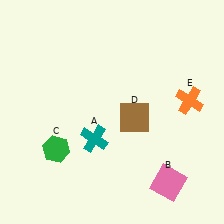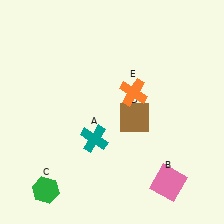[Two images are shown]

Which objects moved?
The objects that moved are: the green hexagon (C), the orange cross (E).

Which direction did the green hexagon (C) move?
The green hexagon (C) moved down.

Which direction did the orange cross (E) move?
The orange cross (E) moved left.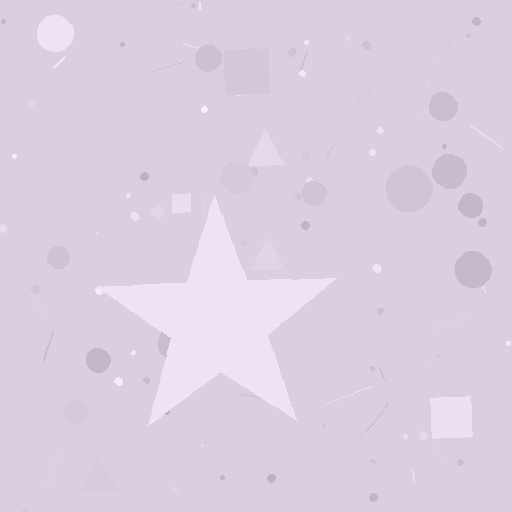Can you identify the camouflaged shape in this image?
The camouflaged shape is a star.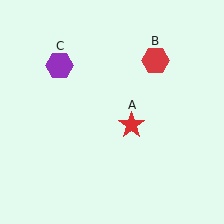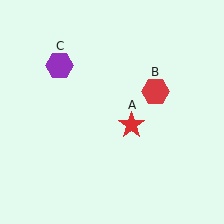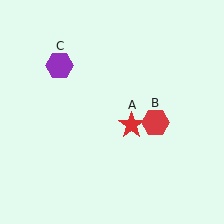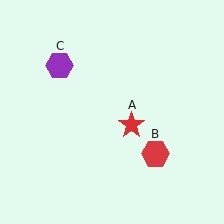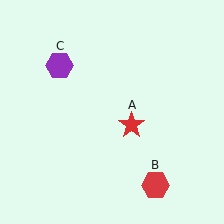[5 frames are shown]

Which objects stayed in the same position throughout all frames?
Red star (object A) and purple hexagon (object C) remained stationary.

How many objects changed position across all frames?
1 object changed position: red hexagon (object B).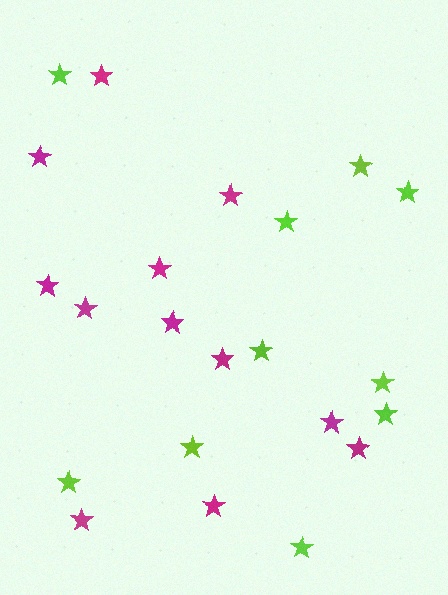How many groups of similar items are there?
There are 2 groups: one group of magenta stars (12) and one group of lime stars (10).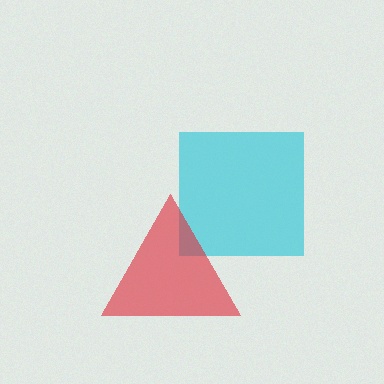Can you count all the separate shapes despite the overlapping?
Yes, there are 2 separate shapes.